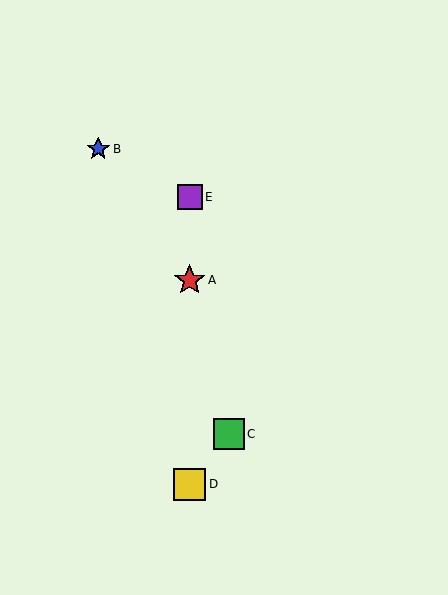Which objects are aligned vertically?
Objects A, D, E are aligned vertically.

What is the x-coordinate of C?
Object C is at x≈229.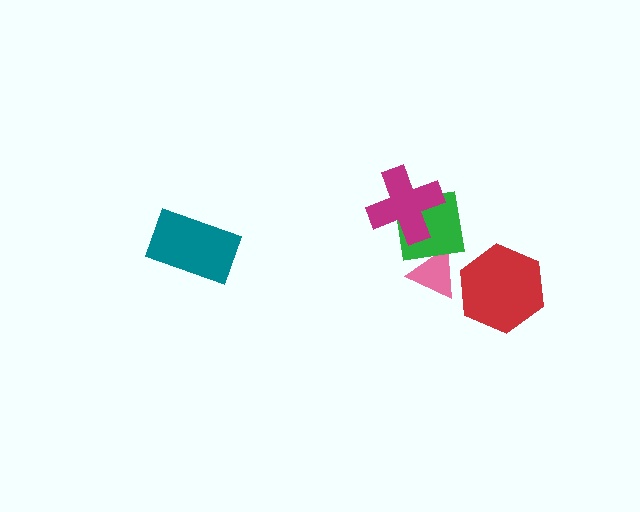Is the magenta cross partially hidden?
No, no other shape covers it.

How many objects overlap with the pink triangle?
1 object overlaps with the pink triangle.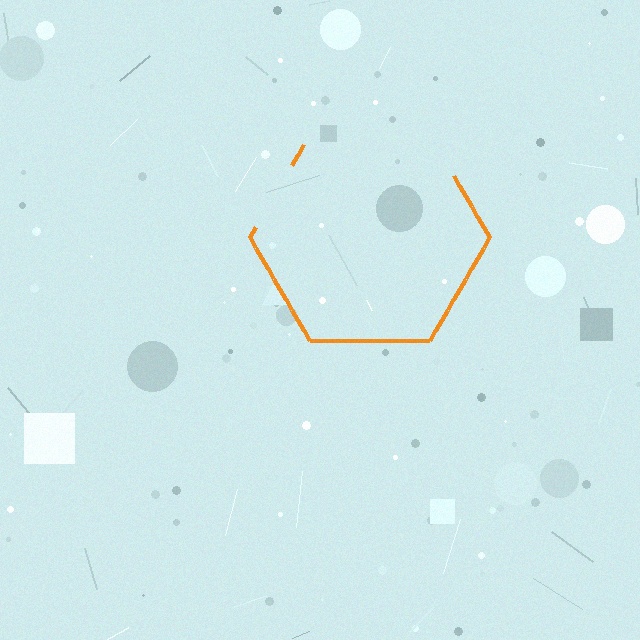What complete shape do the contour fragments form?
The contour fragments form a hexagon.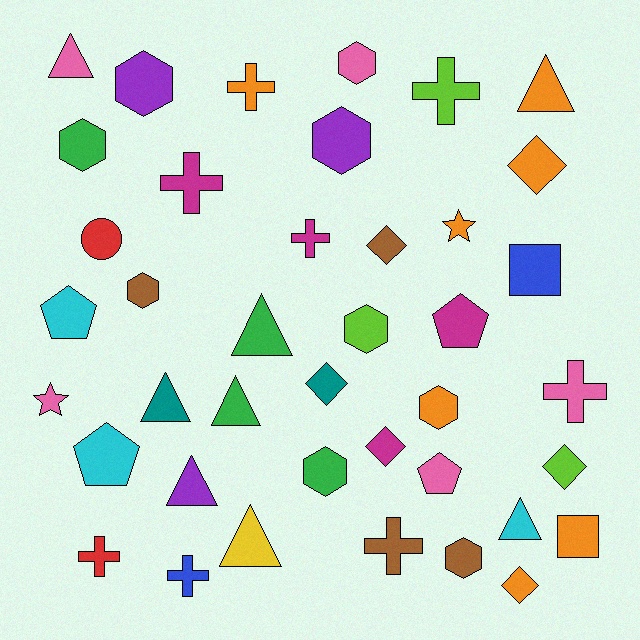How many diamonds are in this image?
There are 6 diamonds.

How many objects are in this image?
There are 40 objects.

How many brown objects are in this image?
There are 4 brown objects.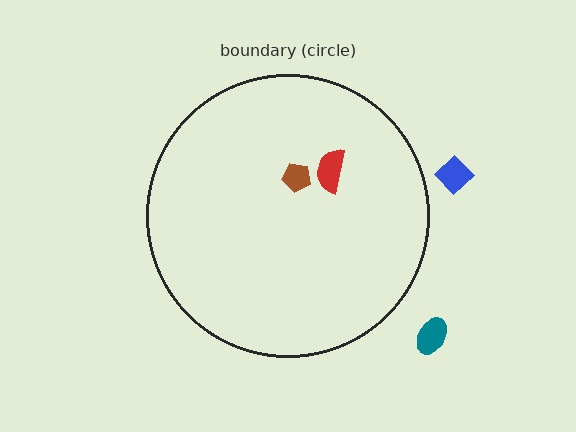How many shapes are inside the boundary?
2 inside, 2 outside.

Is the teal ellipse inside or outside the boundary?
Outside.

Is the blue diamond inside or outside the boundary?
Outside.